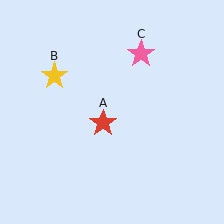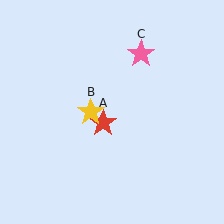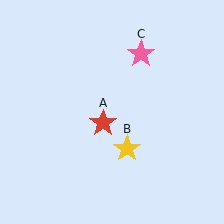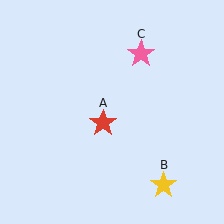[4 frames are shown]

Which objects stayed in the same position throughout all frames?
Red star (object A) and pink star (object C) remained stationary.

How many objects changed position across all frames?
1 object changed position: yellow star (object B).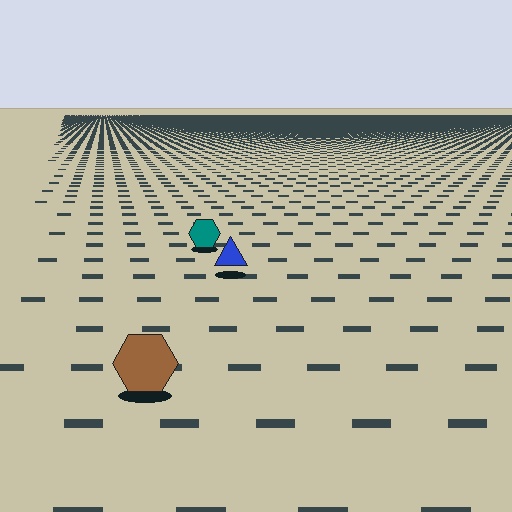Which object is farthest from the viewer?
The teal hexagon is farthest from the viewer. It appears smaller and the ground texture around it is denser.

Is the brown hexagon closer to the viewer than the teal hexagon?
Yes. The brown hexagon is closer — you can tell from the texture gradient: the ground texture is coarser near it.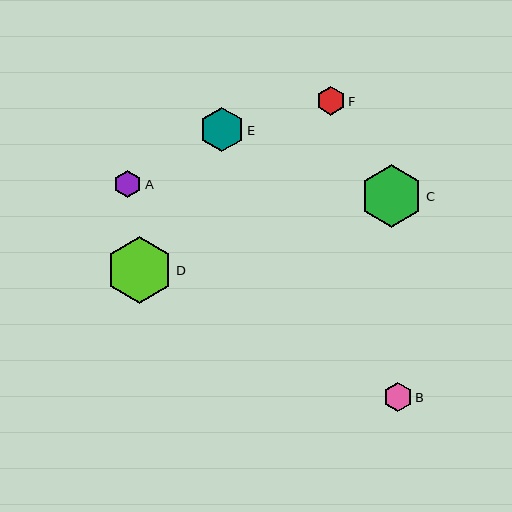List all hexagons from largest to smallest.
From largest to smallest: D, C, E, B, F, A.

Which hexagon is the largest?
Hexagon D is the largest with a size of approximately 67 pixels.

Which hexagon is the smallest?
Hexagon A is the smallest with a size of approximately 28 pixels.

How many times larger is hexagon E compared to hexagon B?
Hexagon E is approximately 1.5 times the size of hexagon B.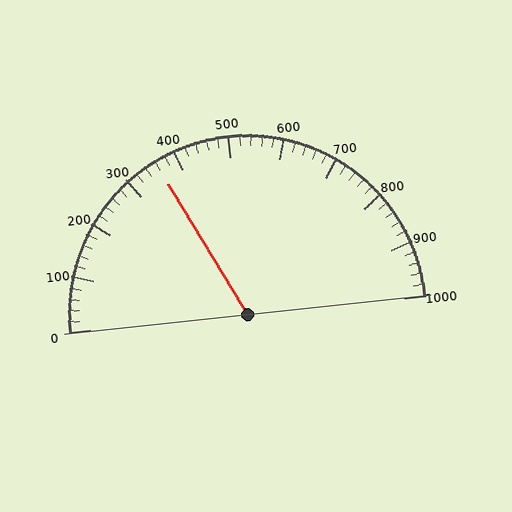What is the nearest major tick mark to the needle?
The nearest major tick mark is 400.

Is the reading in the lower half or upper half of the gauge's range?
The reading is in the lower half of the range (0 to 1000).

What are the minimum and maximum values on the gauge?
The gauge ranges from 0 to 1000.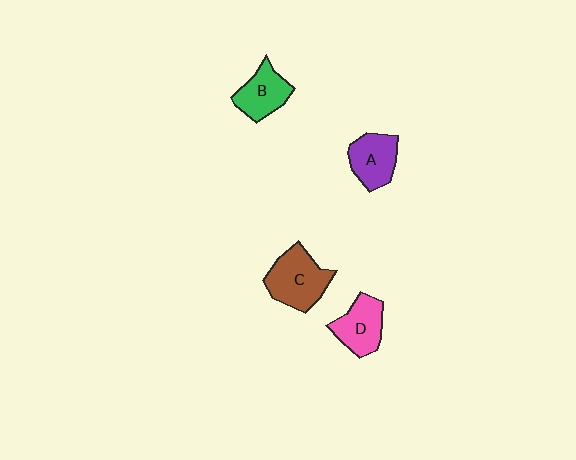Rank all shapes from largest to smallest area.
From largest to smallest: C (brown), D (pink), A (purple), B (green).